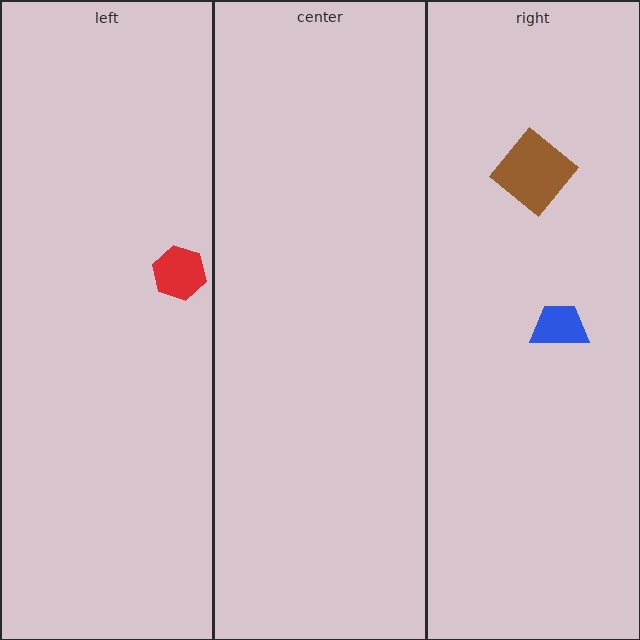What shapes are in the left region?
The red hexagon.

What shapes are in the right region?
The brown diamond, the blue trapezoid.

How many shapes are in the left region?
1.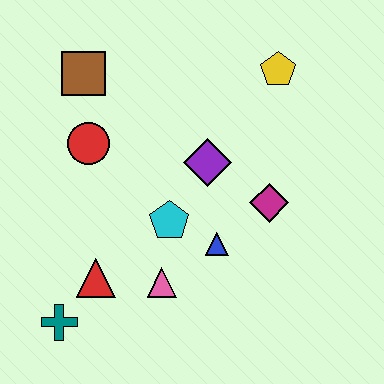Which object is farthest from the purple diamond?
The teal cross is farthest from the purple diamond.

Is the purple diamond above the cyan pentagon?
Yes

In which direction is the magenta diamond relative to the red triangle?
The magenta diamond is to the right of the red triangle.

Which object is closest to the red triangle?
The teal cross is closest to the red triangle.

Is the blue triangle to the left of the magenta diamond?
Yes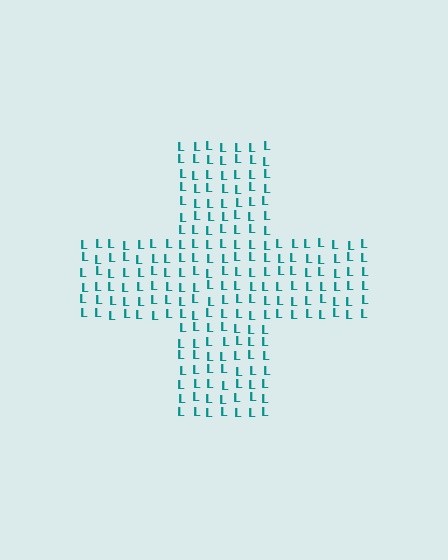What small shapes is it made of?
It is made of small letter L's.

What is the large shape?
The large shape is a cross.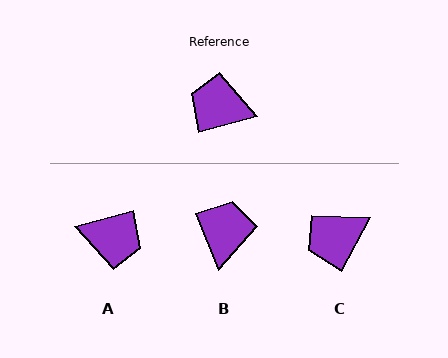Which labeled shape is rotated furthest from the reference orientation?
A, about 179 degrees away.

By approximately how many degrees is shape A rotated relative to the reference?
Approximately 179 degrees clockwise.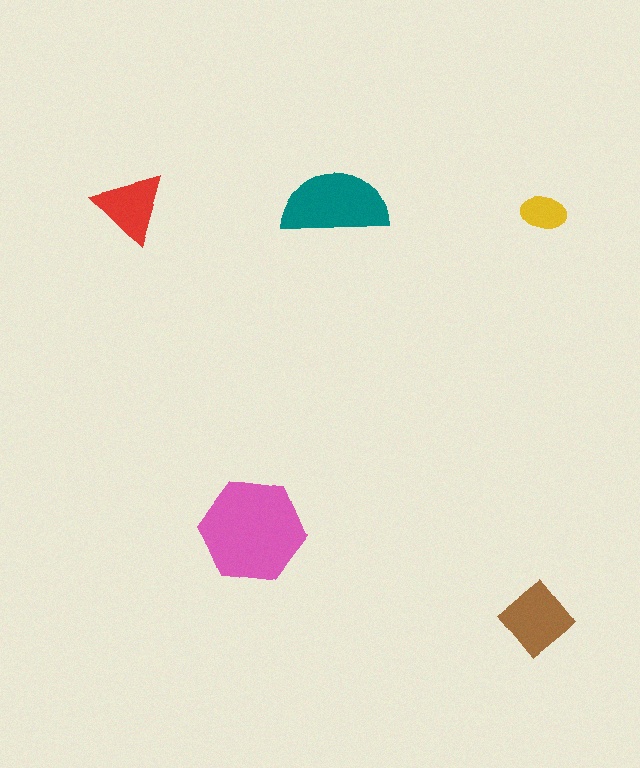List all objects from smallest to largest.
The yellow ellipse, the red triangle, the brown diamond, the teal semicircle, the pink hexagon.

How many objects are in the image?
There are 5 objects in the image.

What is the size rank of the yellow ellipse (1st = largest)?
5th.